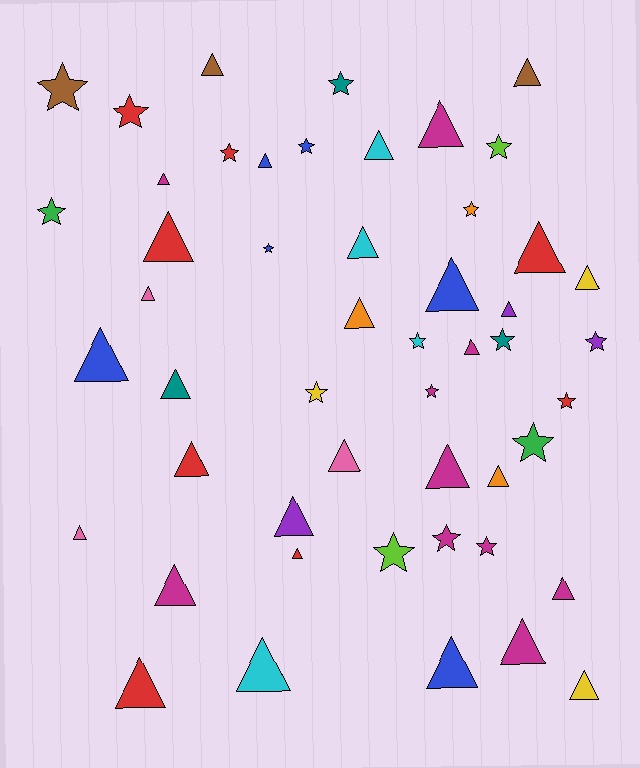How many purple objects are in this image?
There are 3 purple objects.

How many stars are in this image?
There are 19 stars.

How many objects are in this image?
There are 50 objects.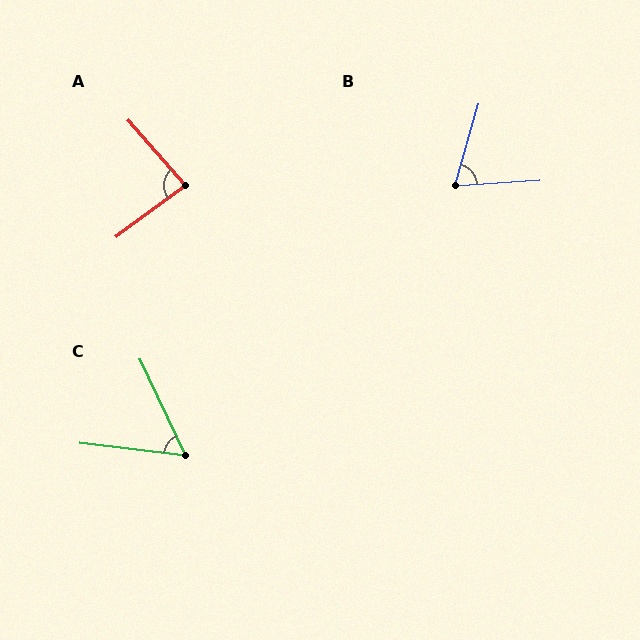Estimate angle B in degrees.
Approximately 70 degrees.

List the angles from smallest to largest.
C (58°), B (70°), A (85°).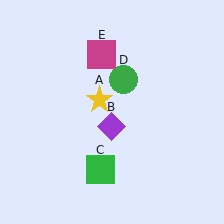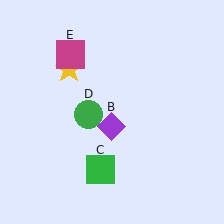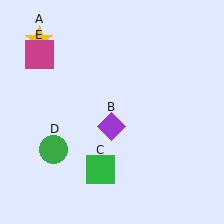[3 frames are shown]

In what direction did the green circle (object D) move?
The green circle (object D) moved down and to the left.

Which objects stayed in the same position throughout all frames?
Purple diamond (object B) and green square (object C) remained stationary.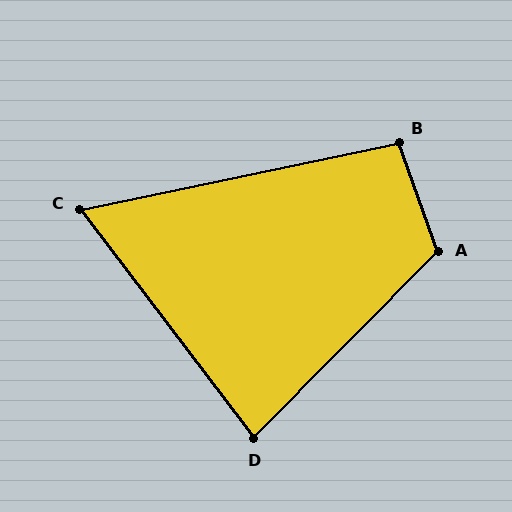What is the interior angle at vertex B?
Approximately 98 degrees (obtuse).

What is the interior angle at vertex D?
Approximately 82 degrees (acute).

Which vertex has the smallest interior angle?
C, at approximately 64 degrees.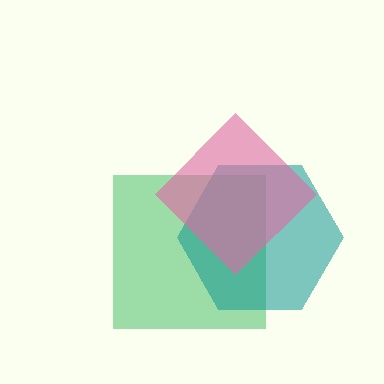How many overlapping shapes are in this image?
There are 3 overlapping shapes in the image.